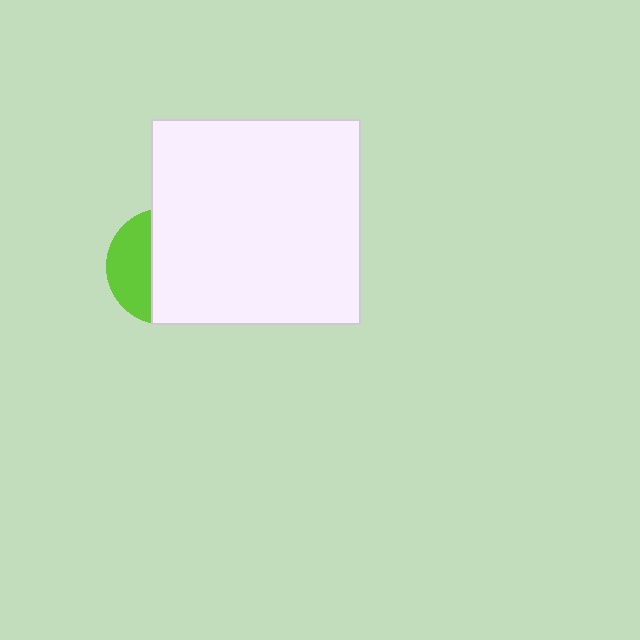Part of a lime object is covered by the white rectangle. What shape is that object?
It is a circle.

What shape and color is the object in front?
The object in front is a white rectangle.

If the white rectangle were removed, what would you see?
You would see the complete lime circle.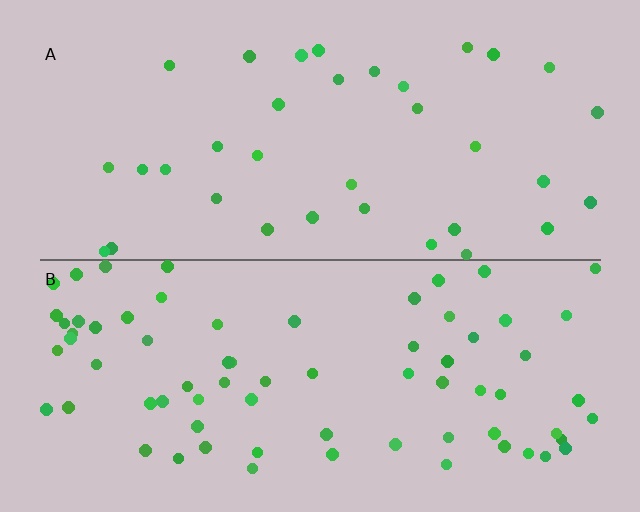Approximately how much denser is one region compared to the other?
Approximately 2.1× — region B over region A.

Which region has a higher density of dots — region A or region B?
B (the bottom).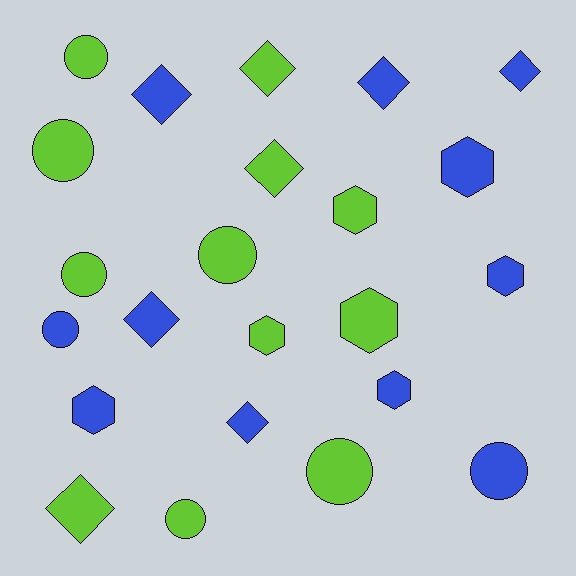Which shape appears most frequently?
Circle, with 8 objects.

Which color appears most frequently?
Lime, with 12 objects.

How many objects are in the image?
There are 23 objects.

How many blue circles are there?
There are 2 blue circles.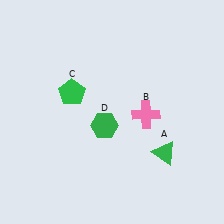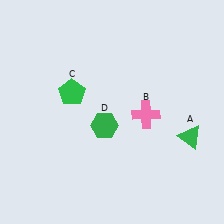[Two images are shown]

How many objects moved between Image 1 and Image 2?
1 object moved between the two images.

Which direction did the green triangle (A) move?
The green triangle (A) moved right.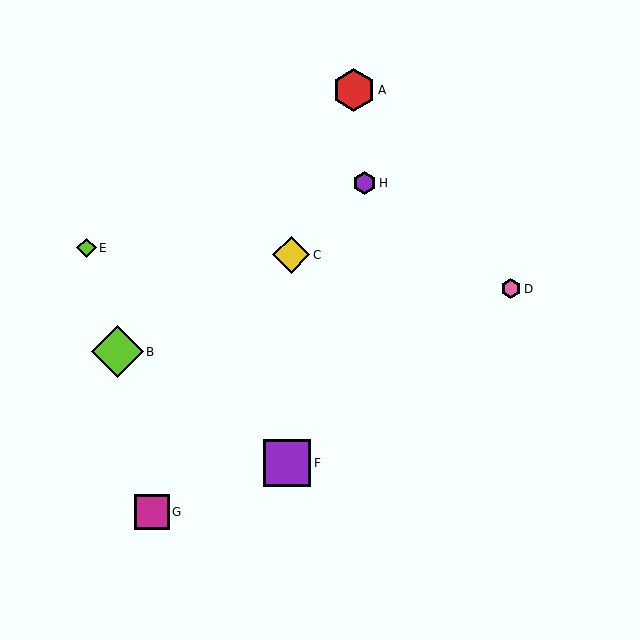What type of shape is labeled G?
Shape G is a magenta square.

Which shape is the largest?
The lime diamond (labeled B) is the largest.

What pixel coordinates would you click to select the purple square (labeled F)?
Click at (287, 463) to select the purple square F.